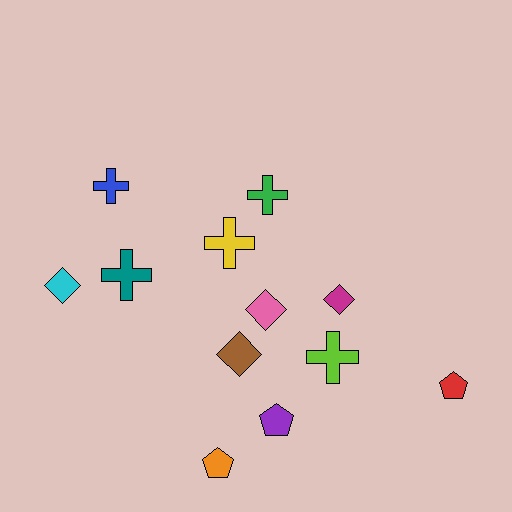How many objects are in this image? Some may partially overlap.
There are 12 objects.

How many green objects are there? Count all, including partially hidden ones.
There is 1 green object.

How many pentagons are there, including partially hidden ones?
There are 3 pentagons.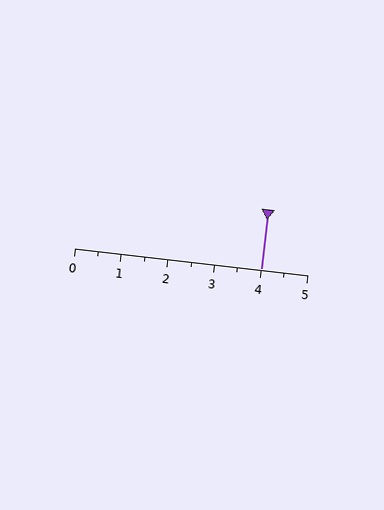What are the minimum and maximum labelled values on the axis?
The axis runs from 0 to 5.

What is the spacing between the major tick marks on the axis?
The major ticks are spaced 1 apart.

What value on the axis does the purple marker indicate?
The marker indicates approximately 4.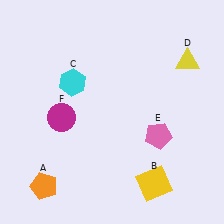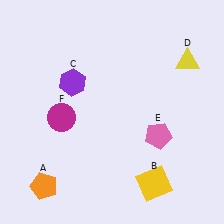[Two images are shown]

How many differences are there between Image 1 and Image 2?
There is 1 difference between the two images.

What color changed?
The hexagon (C) changed from cyan in Image 1 to purple in Image 2.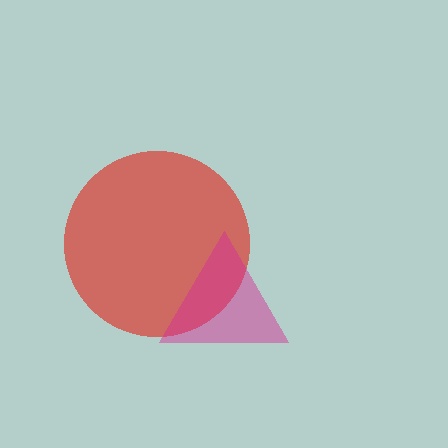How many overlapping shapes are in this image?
There are 2 overlapping shapes in the image.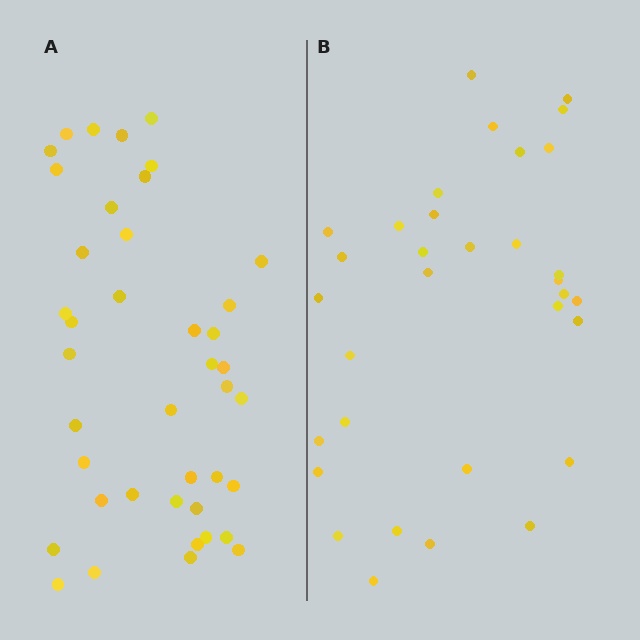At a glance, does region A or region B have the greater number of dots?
Region A (the left region) has more dots.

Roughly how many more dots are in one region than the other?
Region A has roughly 8 or so more dots than region B.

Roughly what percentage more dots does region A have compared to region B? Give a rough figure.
About 25% more.